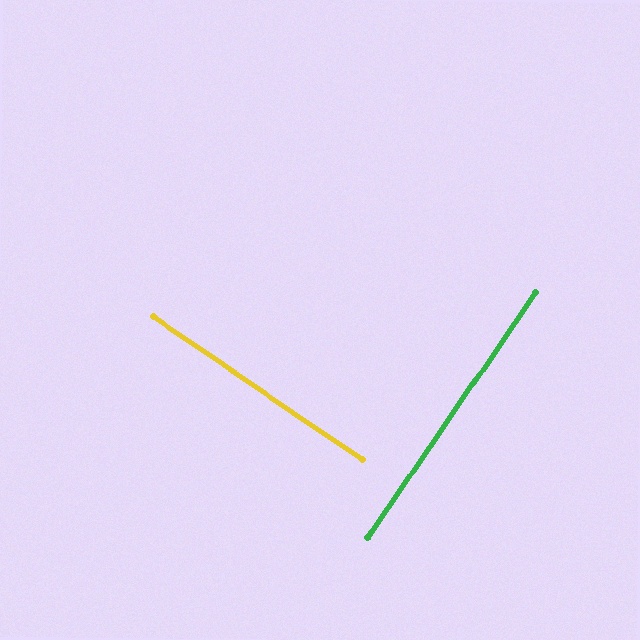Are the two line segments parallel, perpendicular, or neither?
Perpendicular — they meet at approximately 90°.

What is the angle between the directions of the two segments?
Approximately 90 degrees.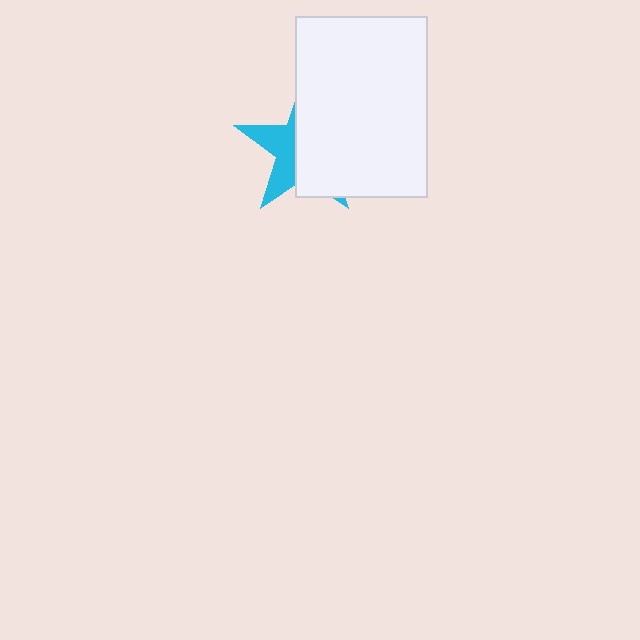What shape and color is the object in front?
The object in front is a white rectangle.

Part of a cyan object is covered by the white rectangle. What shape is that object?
It is a star.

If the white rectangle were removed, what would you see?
You would see the complete cyan star.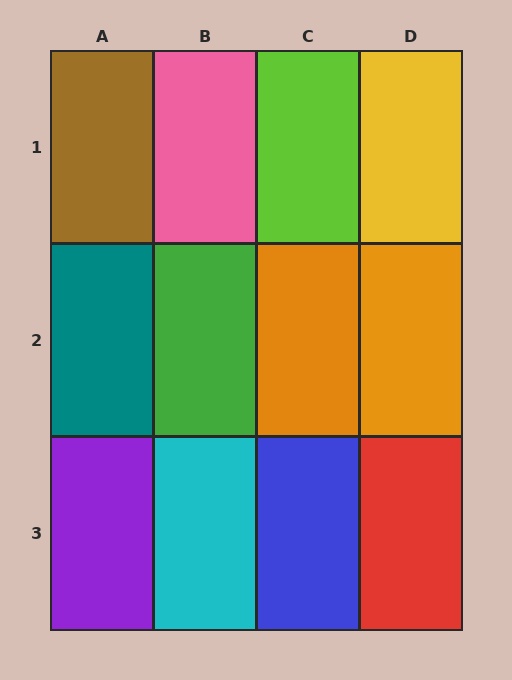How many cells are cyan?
1 cell is cyan.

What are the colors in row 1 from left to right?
Brown, pink, lime, yellow.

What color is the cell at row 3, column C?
Blue.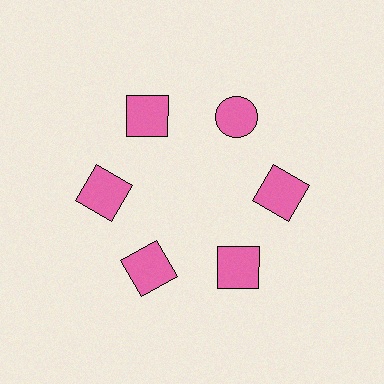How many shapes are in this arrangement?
There are 6 shapes arranged in a ring pattern.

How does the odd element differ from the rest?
It has a different shape: circle instead of square.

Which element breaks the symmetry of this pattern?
The pink circle at roughly the 1 o'clock position breaks the symmetry. All other shapes are pink squares.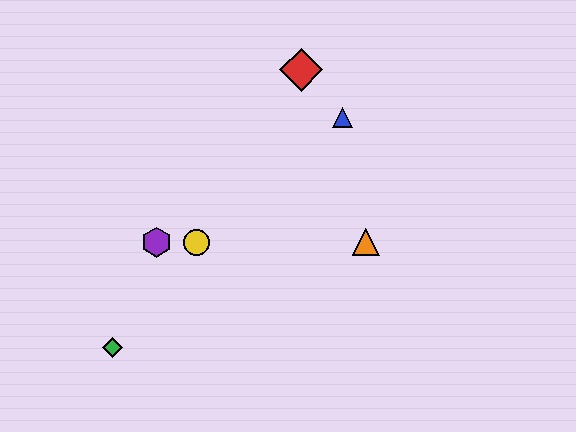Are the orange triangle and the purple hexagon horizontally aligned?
Yes, both are at y≈242.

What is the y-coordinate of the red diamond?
The red diamond is at y≈70.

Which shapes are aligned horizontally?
The yellow circle, the purple hexagon, the orange triangle are aligned horizontally.